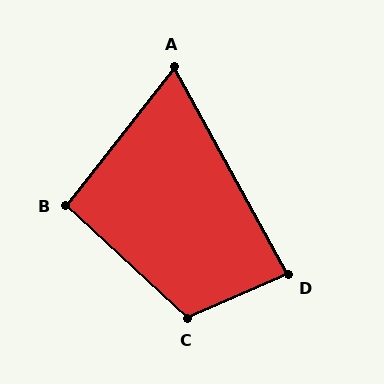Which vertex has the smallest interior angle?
A, at approximately 67 degrees.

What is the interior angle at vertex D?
Approximately 85 degrees (acute).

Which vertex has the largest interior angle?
C, at approximately 113 degrees.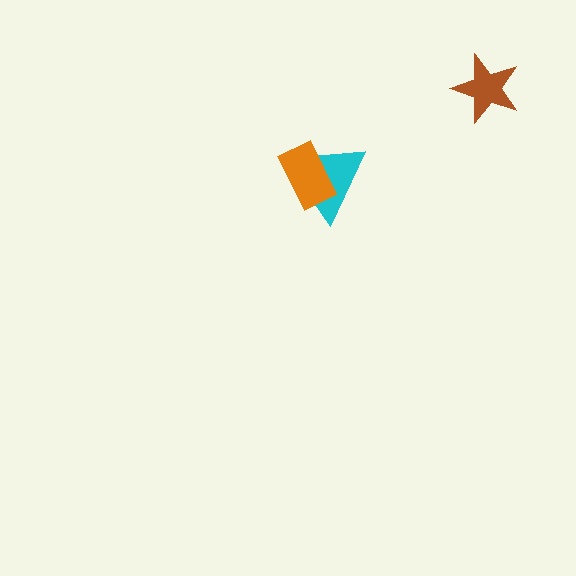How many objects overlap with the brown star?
0 objects overlap with the brown star.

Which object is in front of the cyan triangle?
The orange rectangle is in front of the cyan triangle.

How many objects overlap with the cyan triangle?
1 object overlaps with the cyan triangle.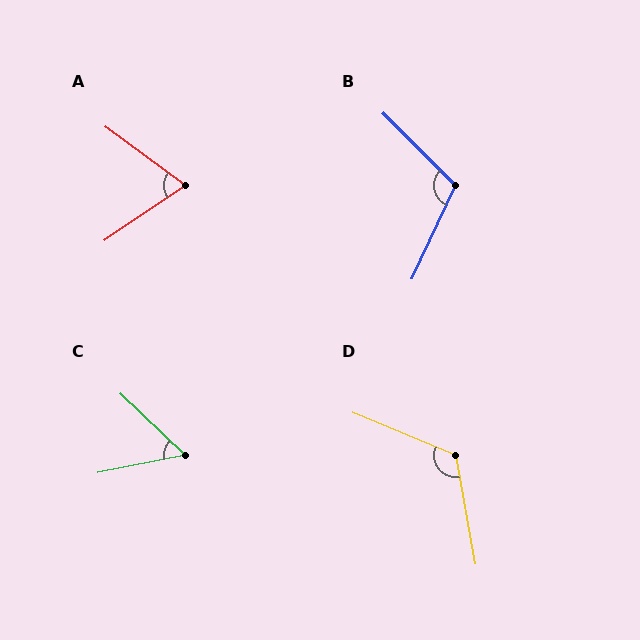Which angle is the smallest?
C, at approximately 55 degrees.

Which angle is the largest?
D, at approximately 123 degrees.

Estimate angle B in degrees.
Approximately 110 degrees.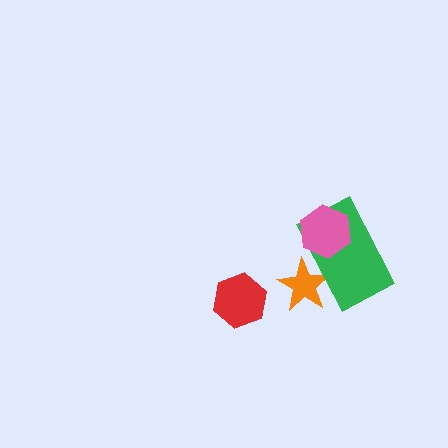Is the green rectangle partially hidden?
Yes, it is partially covered by another shape.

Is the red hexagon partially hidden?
No, no other shape covers it.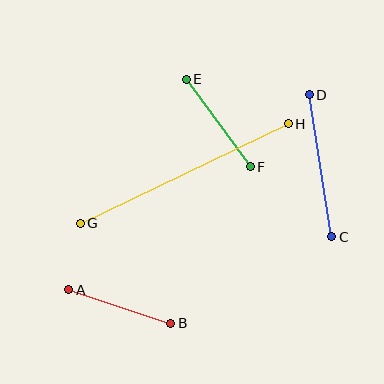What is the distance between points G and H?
The distance is approximately 231 pixels.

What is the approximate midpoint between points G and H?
The midpoint is at approximately (184, 173) pixels.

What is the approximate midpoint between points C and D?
The midpoint is at approximately (320, 166) pixels.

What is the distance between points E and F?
The distance is approximately 108 pixels.